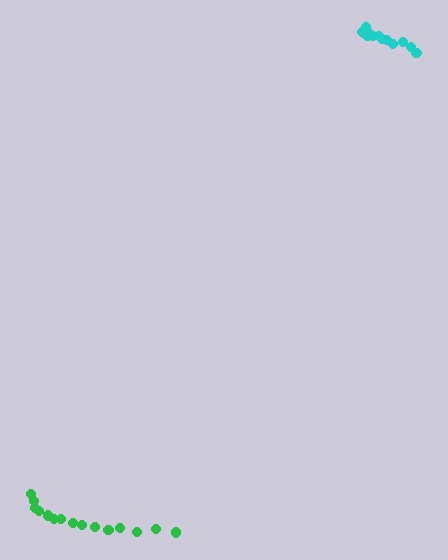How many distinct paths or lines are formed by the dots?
There are 2 distinct paths.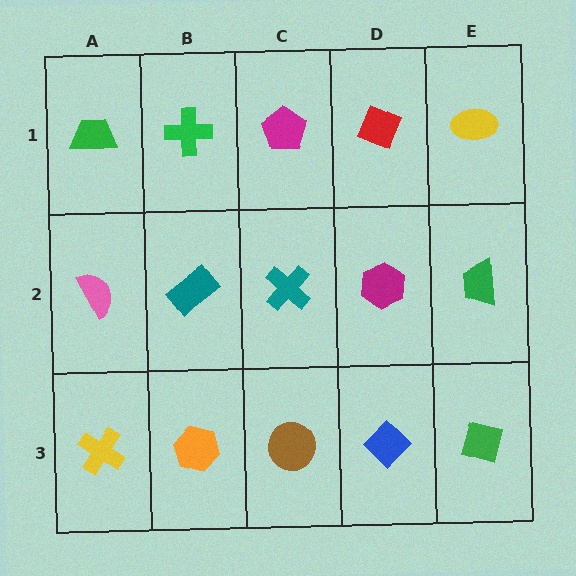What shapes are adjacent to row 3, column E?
A green trapezoid (row 2, column E), a blue diamond (row 3, column D).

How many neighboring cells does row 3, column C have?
3.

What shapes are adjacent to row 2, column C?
A magenta pentagon (row 1, column C), a brown circle (row 3, column C), a teal rectangle (row 2, column B), a magenta hexagon (row 2, column D).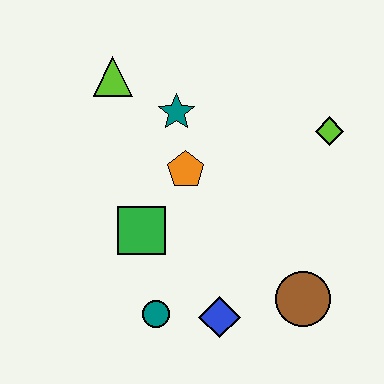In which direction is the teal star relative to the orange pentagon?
The teal star is above the orange pentagon.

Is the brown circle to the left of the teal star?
No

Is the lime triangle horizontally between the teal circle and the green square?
No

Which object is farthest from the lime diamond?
The teal circle is farthest from the lime diamond.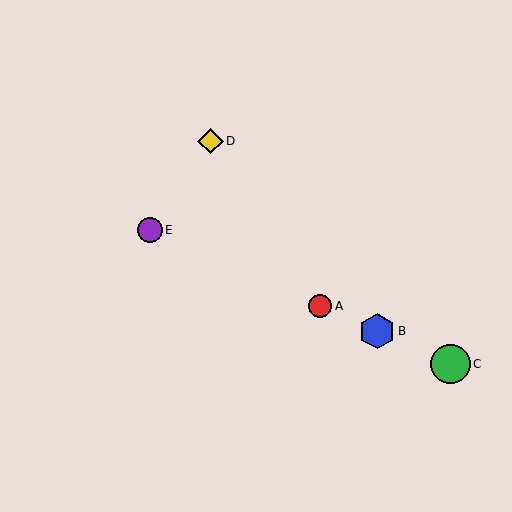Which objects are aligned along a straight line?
Objects A, B, C, E are aligned along a straight line.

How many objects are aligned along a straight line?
4 objects (A, B, C, E) are aligned along a straight line.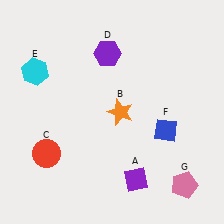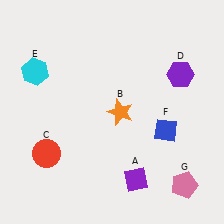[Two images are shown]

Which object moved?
The purple hexagon (D) moved right.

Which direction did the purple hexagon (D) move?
The purple hexagon (D) moved right.